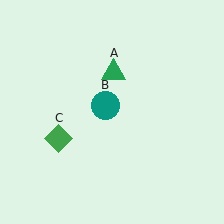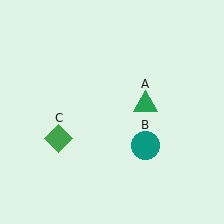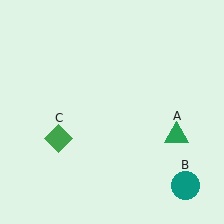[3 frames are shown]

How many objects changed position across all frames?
2 objects changed position: green triangle (object A), teal circle (object B).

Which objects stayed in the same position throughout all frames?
Green diamond (object C) remained stationary.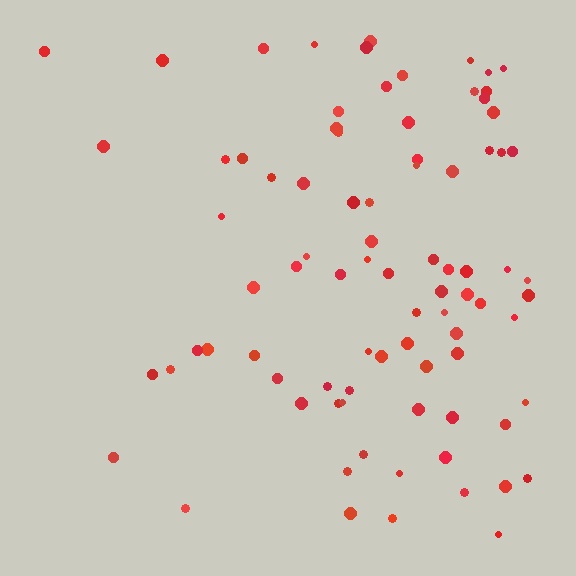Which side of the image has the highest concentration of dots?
The right.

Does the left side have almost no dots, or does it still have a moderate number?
Still a moderate number, just noticeably fewer than the right.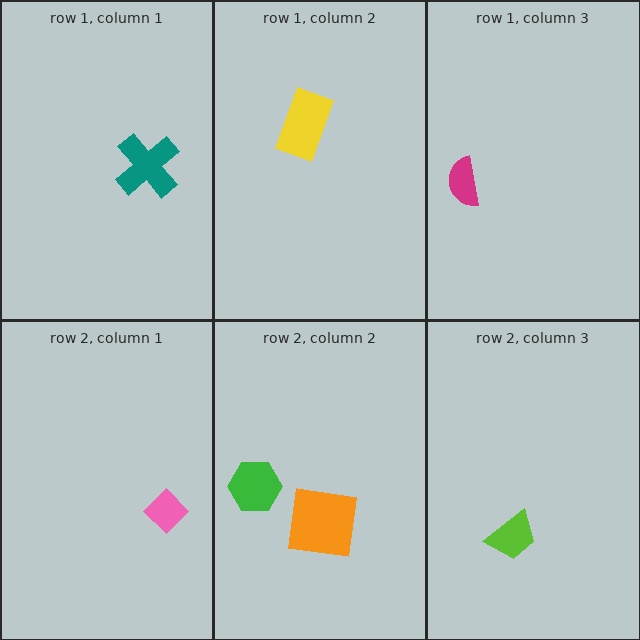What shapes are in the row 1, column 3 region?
The magenta semicircle.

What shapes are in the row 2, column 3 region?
The lime trapezoid.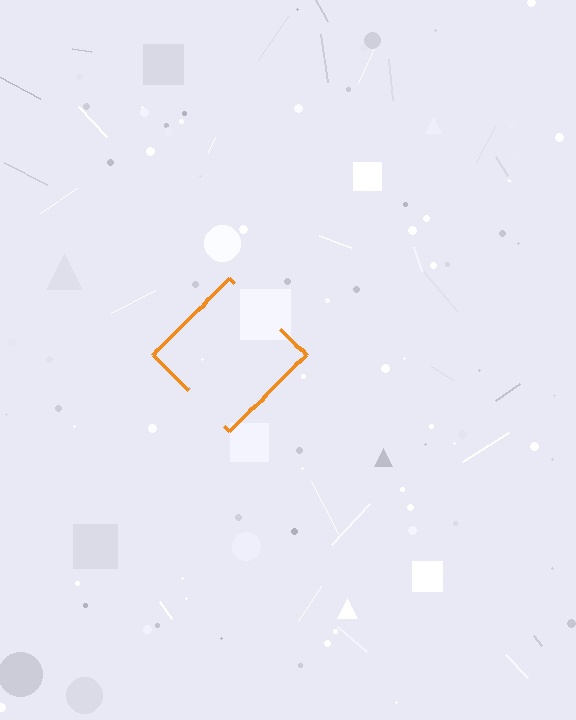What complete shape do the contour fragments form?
The contour fragments form a diamond.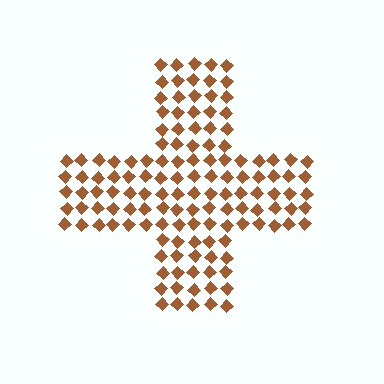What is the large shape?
The large shape is a cross.